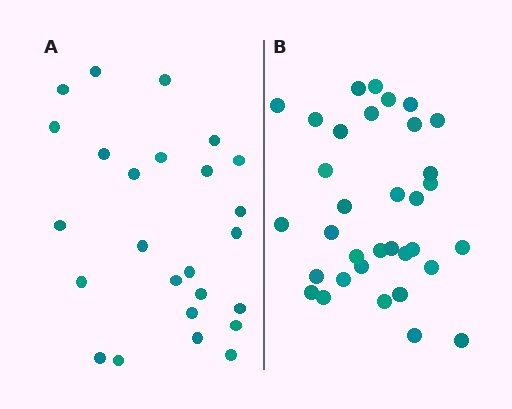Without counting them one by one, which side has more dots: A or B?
Region B (the right region) has more dots.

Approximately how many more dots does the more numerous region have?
Region B has roughly 8 or so more dots than region A.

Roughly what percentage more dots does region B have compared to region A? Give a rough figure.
About 35% more.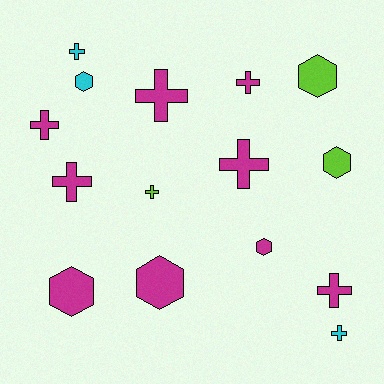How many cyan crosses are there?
There are 2 cyan crosses.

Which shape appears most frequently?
Cross, with 9 objects.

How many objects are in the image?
There are 15 objects.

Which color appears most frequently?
Magenta, with 9 objects.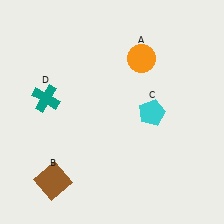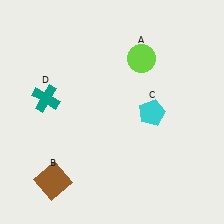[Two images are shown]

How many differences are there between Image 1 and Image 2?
There is 1 difference between the two images.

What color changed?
The circle (A) changed from orange in Image 1 to lime in Image 2.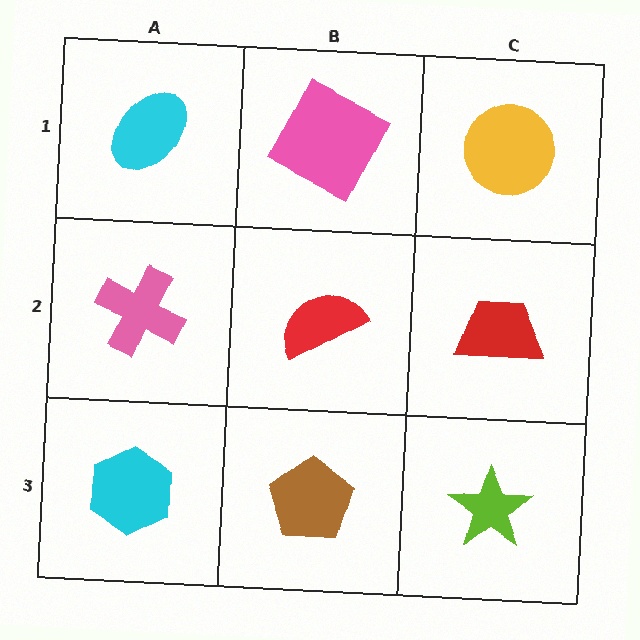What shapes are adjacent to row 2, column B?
A pink square (row 1, column B), a brown pentagon (row 3, column B), a pink cross (row 2, column A), a red trapezoid (row 2, column C).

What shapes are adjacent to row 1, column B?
A red semicircle (row 2, column B), a cyan ellipse (row 1, column A), a yellow circle (row 1, column C).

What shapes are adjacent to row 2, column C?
A yellow circle (row 1, column C), a lime star (row 3, column C), a red semicircle (row 2, column B).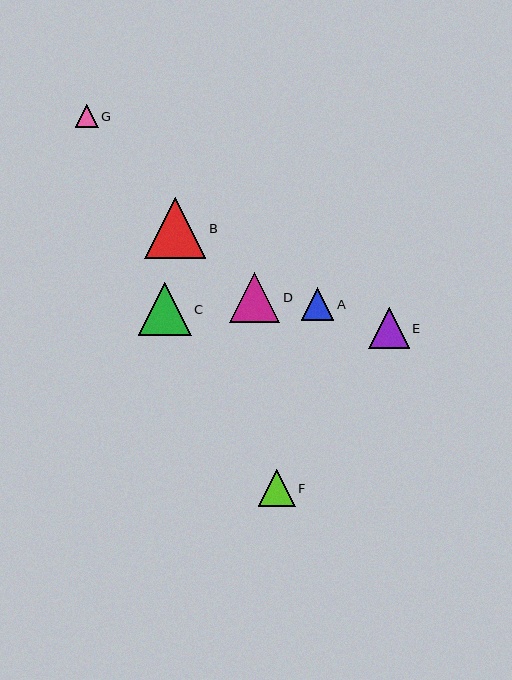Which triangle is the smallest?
Triangle G is the smallest with a size of approximately 23 pixels.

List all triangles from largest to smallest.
From largest to smallest: B, C, D, E, F, A, G.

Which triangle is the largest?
Triangle B is the largest with a size of approximately 61 pixels.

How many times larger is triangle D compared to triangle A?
Triangle D is approximately 1.5 times the size of triangle A.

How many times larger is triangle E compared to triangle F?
Triangle E is approximately 1.1 times the size of triangle F.